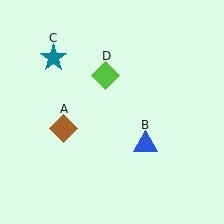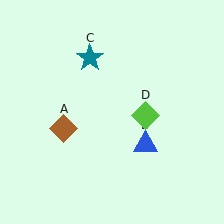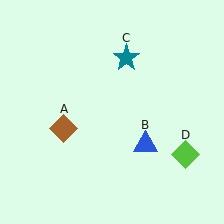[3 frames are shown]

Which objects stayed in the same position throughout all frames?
Brown diamond (object A) and blue triangle (object B) remained stationary.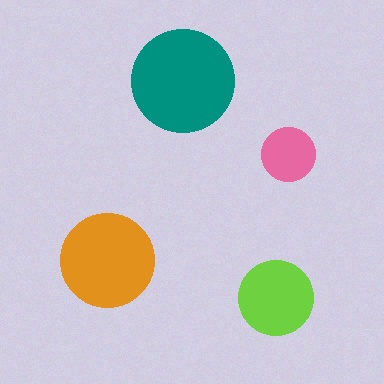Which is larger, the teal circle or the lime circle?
The teal one.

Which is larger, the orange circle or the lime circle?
The orange one.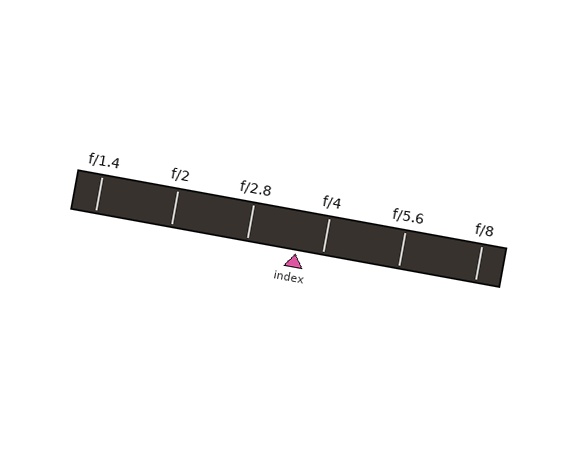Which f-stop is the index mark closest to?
The index mark is closest to f/4.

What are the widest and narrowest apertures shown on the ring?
The widest aperture shown is f/1.4 and the narrowest is f/8.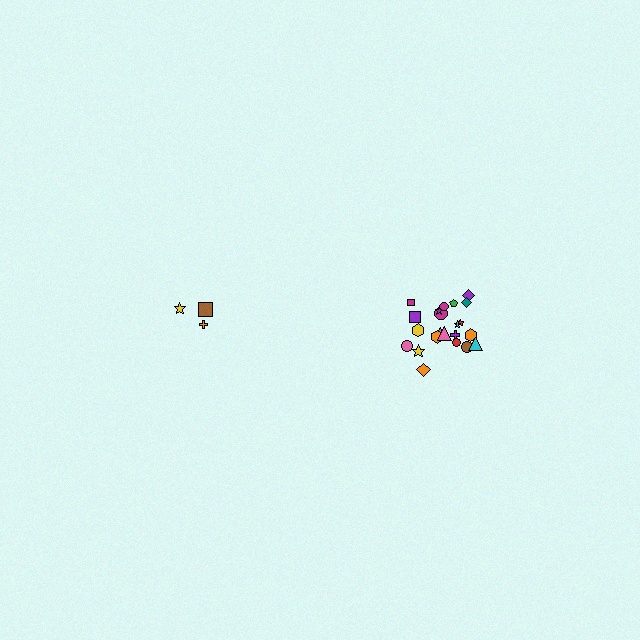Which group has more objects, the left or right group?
The right group.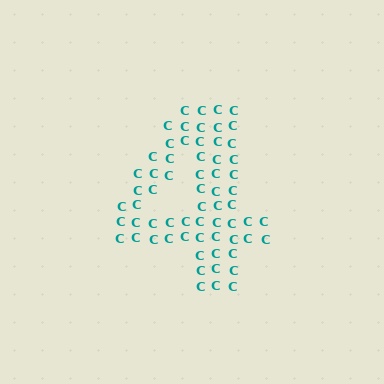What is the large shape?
The large shape is the digit 4.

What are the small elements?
The small elements are letter C's.